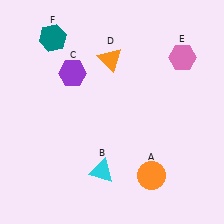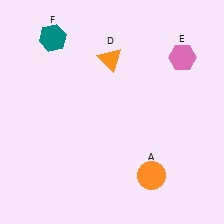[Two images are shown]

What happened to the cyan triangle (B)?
The cyan triangle (B) was removed in Image 2. It was in the bottom-left area of Image 1.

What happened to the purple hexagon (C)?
The purple hexagon (C) was removed in Image 2. It was in the top-left area of Image 1.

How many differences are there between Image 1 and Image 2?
There are 2 differences between the two images.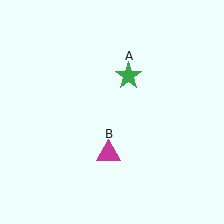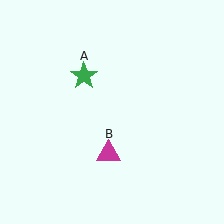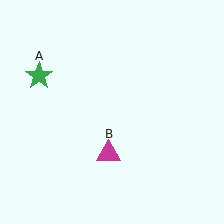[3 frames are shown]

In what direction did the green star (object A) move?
The green star (object A) moved left.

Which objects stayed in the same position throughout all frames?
Magenta triangle (object B) remained stationary.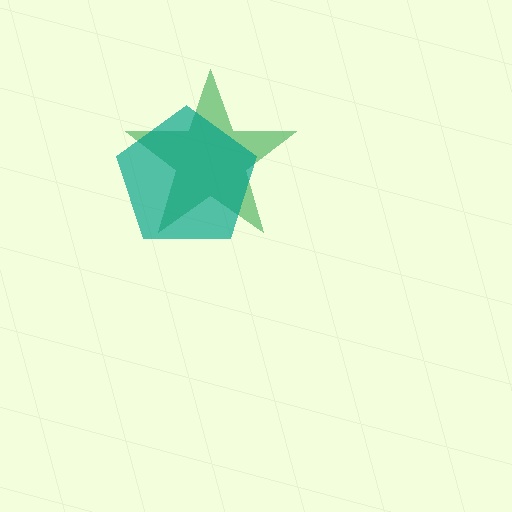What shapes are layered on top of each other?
The layered shapes are: a green star, a teal pentagon.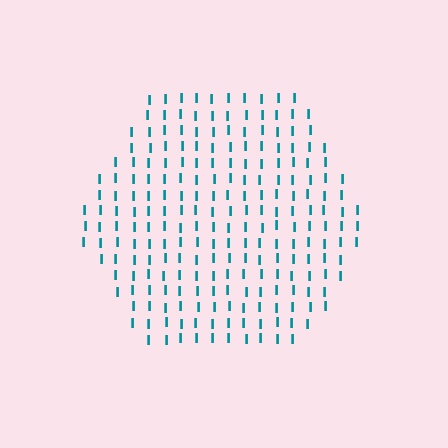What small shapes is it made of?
It is made of small letter I's.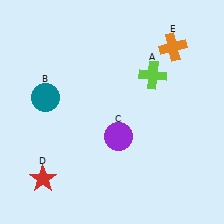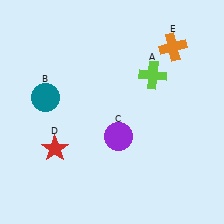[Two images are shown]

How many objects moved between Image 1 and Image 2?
1 object moved between the two images.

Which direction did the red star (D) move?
The red star (D) moved up.